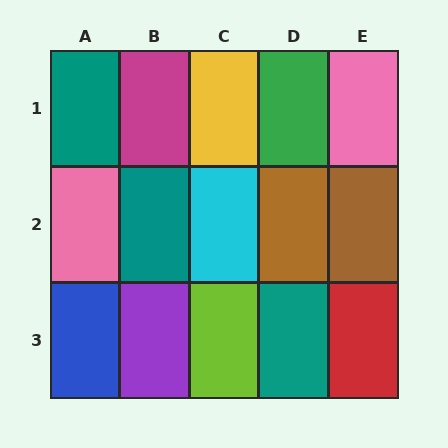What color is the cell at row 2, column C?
Cyan.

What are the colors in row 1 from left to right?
Teal, magenta, yellow, green, pink.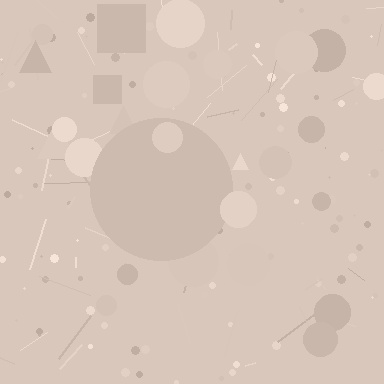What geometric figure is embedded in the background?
A circle is embedded in the background.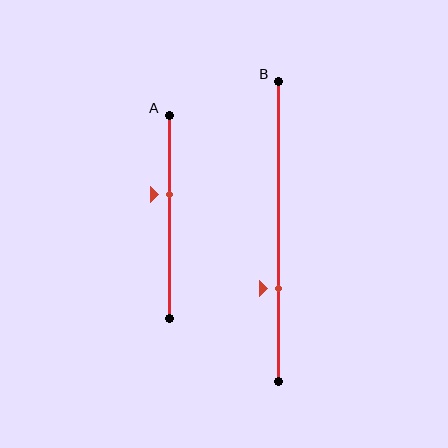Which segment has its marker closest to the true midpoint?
Segment A has its marker closest to the true midpoint.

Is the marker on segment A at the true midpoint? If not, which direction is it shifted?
No, the marker on segment A is shifted upward by about 11% of the segment length.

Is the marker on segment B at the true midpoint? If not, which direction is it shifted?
No, the marker on segment B is shifted downward by about 19% of the segment length.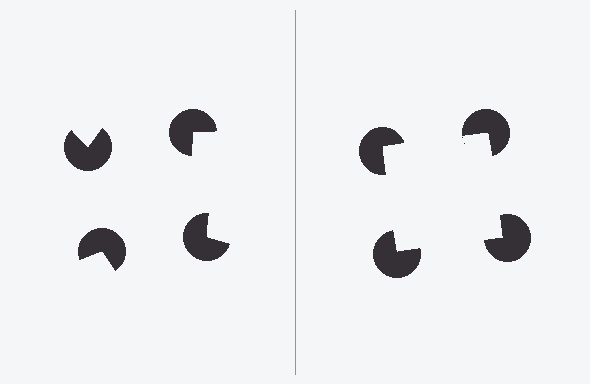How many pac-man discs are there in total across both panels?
8 — 4 on each side.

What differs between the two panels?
The pac-man discs are positioned identically on both sides; only the wedge orientations differ. On the right they align to a square; on the left they are misaligned.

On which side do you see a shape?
An illusory square appears on the right side. On the left side the wedge cuts are rotated, so no coherent shape forms.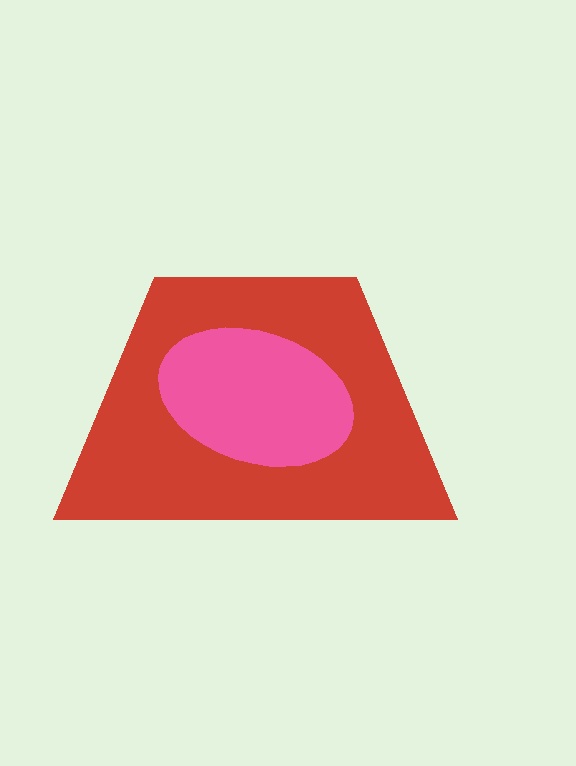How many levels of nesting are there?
2.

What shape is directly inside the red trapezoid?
The pink ellipse.